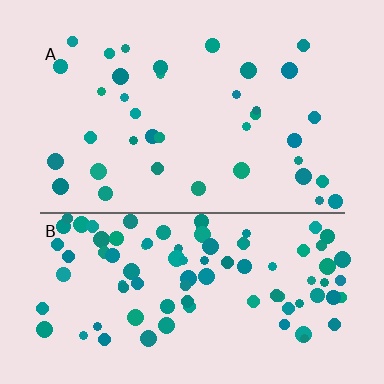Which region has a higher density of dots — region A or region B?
B (the bottom).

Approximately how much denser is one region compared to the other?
Approximately 2.5× — region B over region A.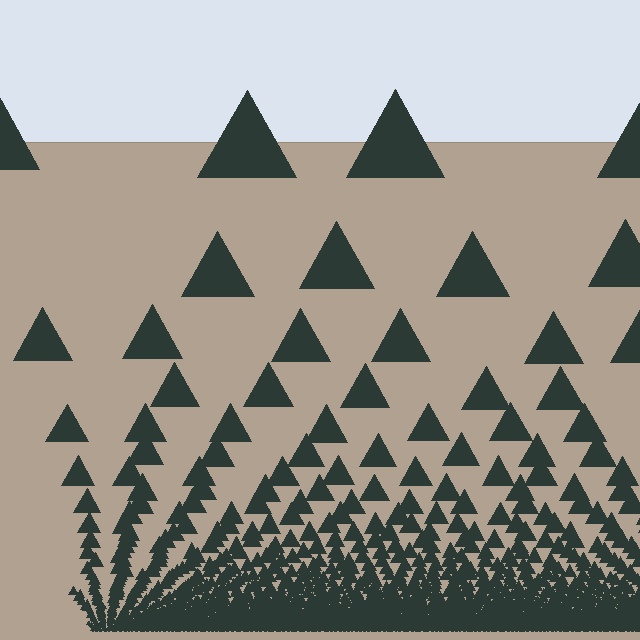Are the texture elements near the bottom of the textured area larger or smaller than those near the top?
Smaller. The gradient is inverted — elements near the bottom are smaller and denser.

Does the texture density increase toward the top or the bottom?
Density increases toward the bottom.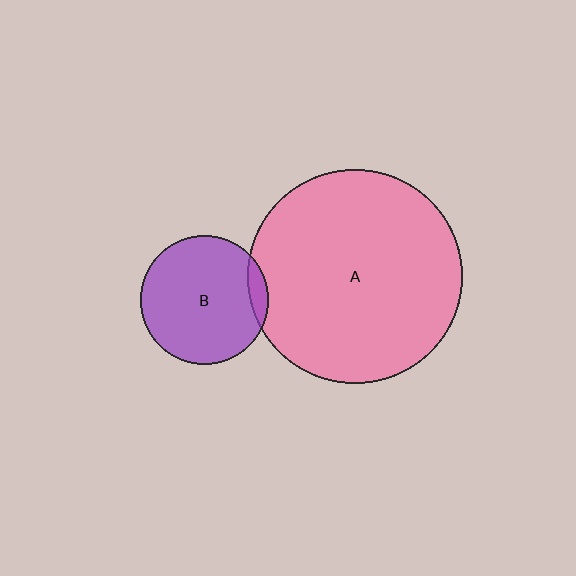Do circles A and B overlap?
Yes.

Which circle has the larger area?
Circle A (pink).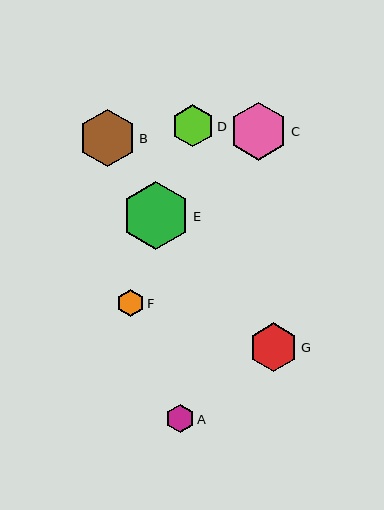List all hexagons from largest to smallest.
From largest to smallest: E, C, B, G, D, A, F.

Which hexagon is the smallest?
Hexagon F is the smallest with a size of approximately 27 pixels.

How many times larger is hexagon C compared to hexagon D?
Hexagon C is approximately 1.4 times the size of hexagon D.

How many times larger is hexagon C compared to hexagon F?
Hexagon C is approximately 2.2 times the size of hexagon F.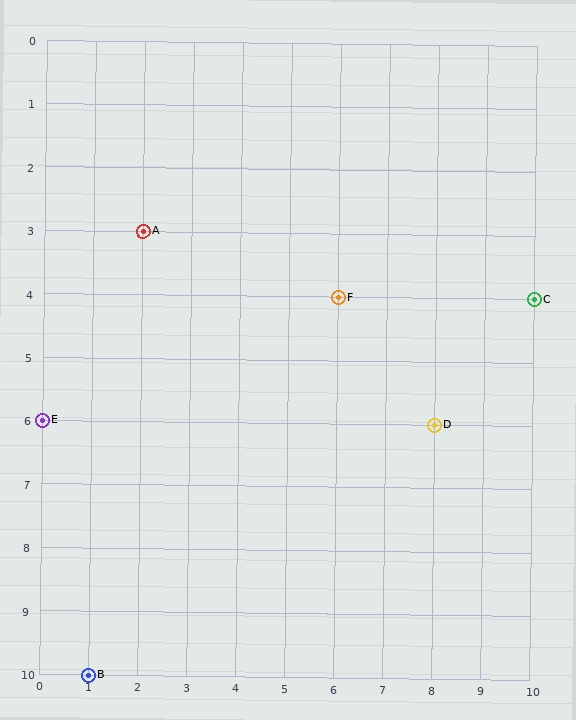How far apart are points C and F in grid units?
Points C and F are 4 columns apart.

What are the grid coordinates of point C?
Point C is at grid coordinates (10, 4).